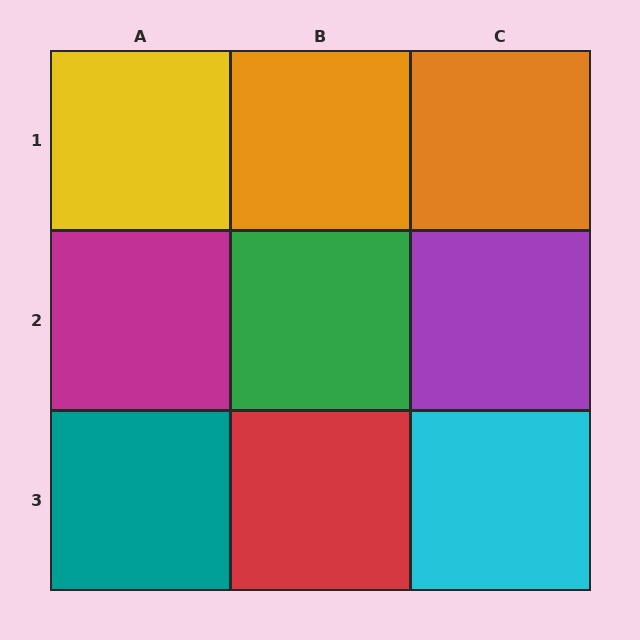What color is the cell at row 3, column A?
Teal.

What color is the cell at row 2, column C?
Purple.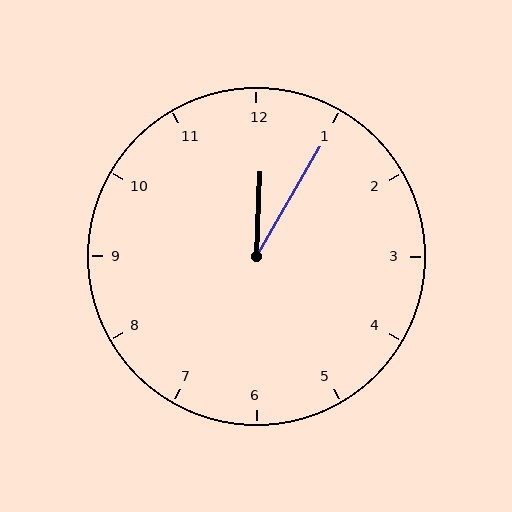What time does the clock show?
12:05.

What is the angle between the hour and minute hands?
Approximately 28 degrees.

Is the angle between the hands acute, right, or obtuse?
It is acute.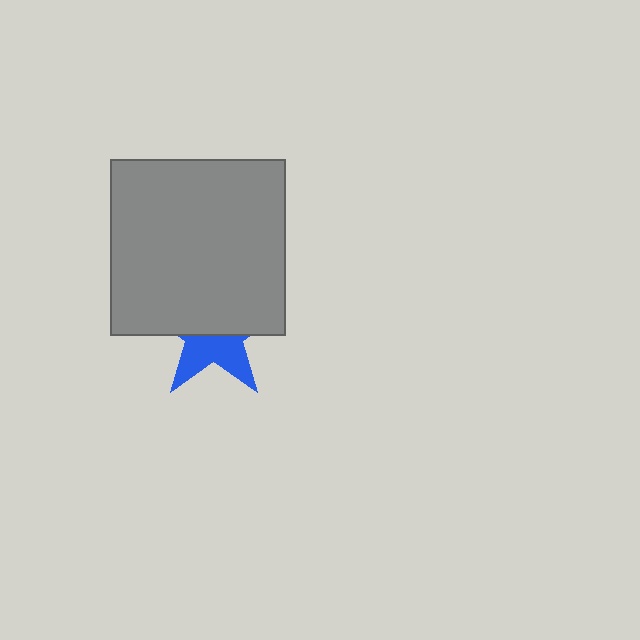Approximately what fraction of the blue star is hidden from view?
Roughly 57% of the blue star is hidden behind the gray square.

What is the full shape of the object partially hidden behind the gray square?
The partially hidden object is a blue star.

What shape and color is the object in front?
The object in front is a gray square.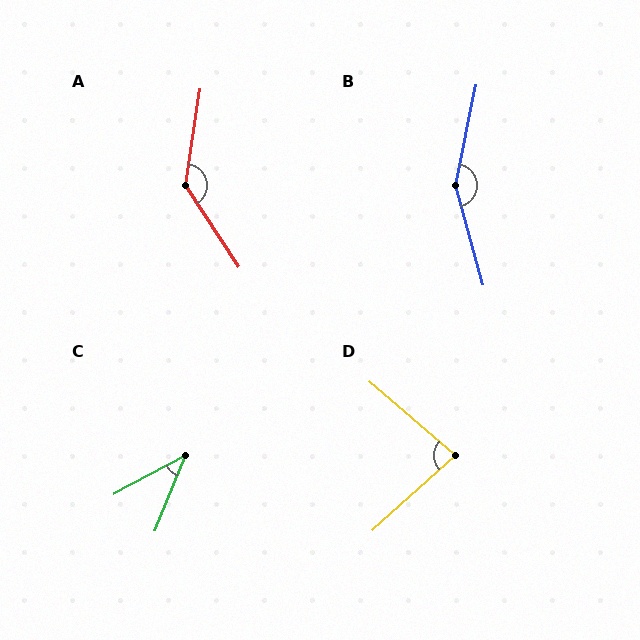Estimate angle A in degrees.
Approximately 138 degrees.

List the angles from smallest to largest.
C (40°), D (83°), A (138°), B (153°).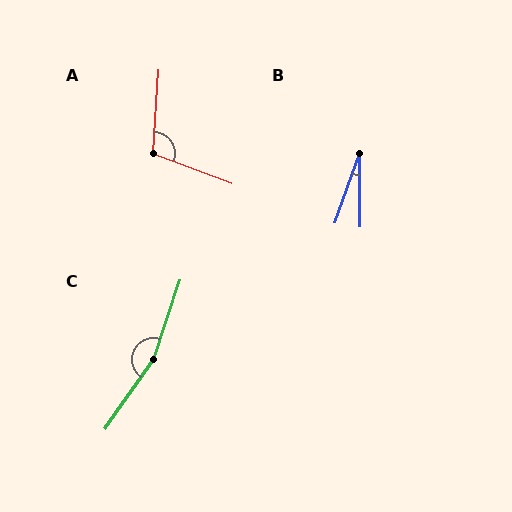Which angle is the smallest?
B, at approximately 19 degrees.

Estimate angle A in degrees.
Approximately 107 degrees.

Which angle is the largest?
C, at approximately 164 degrees.